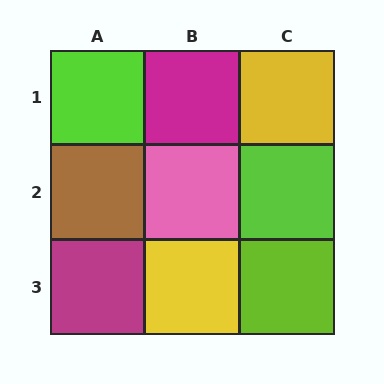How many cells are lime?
3 cells are lime.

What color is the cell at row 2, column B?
Pink.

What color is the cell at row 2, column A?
Brown.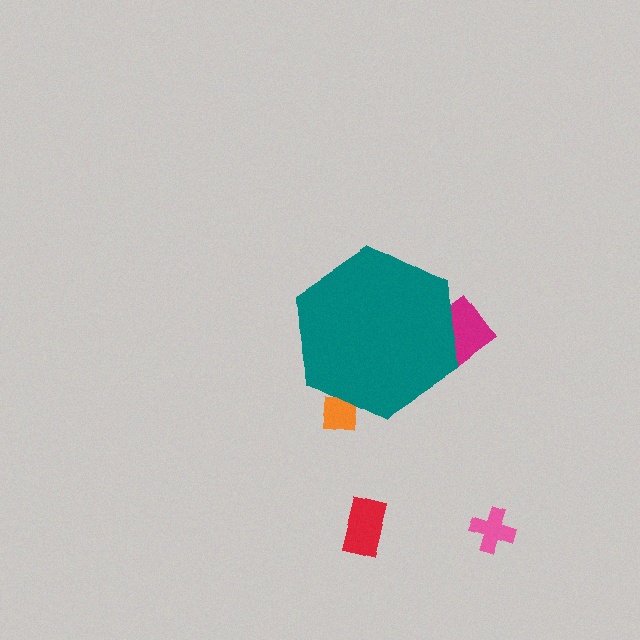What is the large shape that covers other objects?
A teal hexagon.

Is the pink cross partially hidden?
No, the pink cross is fully visible.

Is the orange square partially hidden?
Yes, the orange square is partially hidden behind the teal hexagon.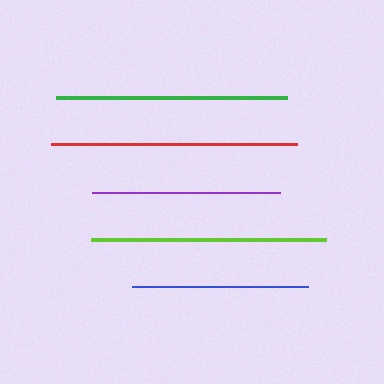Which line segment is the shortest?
The blue line is the shortest at approximately 176 pixels.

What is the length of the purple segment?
The purple segment is approximately 189 pixels long.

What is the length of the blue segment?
The blue segment is approximately 176 pixels long.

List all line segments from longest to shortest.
From longest to shortest: red, lime, green, purple, blue.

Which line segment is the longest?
The red line is the longest at approximately 247 pixels.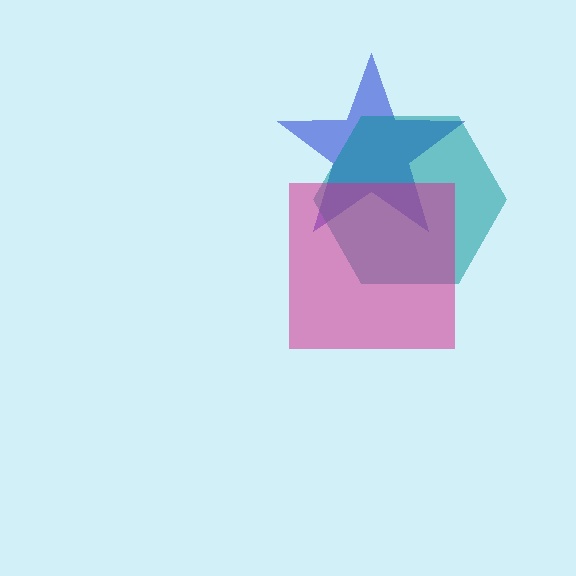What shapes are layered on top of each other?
The layered shapes are: a blue star, a teal hexagon, a magenta square.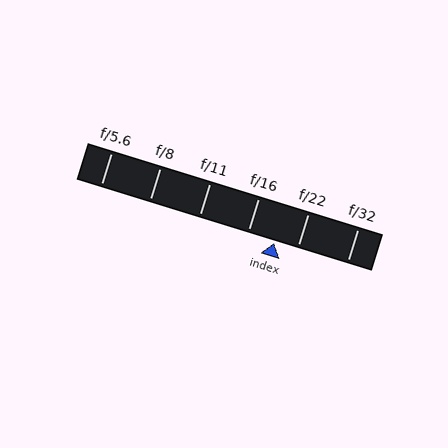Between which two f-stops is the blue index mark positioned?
The index mark is between f/16 and f/22.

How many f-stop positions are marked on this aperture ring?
There are 6 f-stop positions marked.